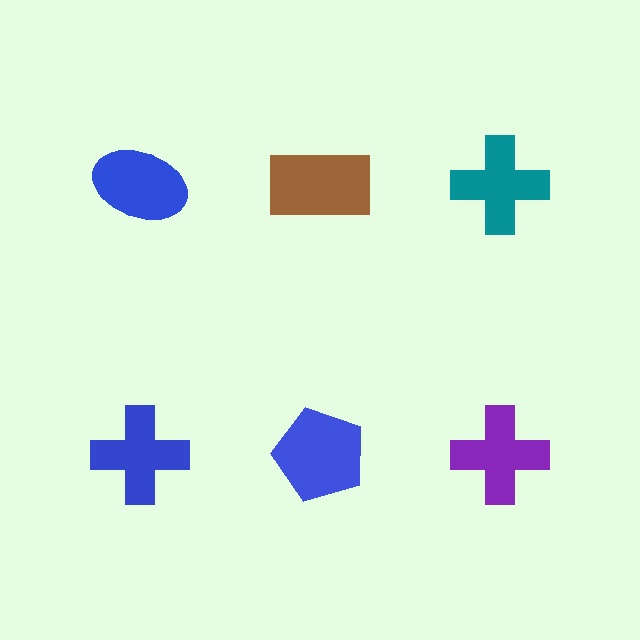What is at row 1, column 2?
A brown rectangle.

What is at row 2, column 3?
A purple cross.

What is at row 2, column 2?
A blue pentagon.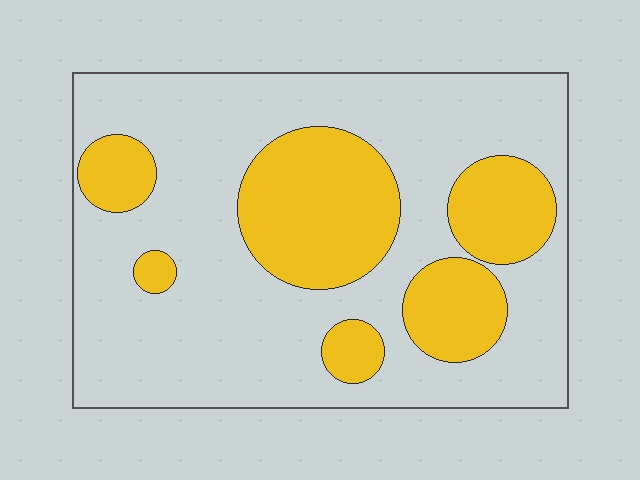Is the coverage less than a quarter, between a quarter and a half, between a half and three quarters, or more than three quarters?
Between a quarter and a half.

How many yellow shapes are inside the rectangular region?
6.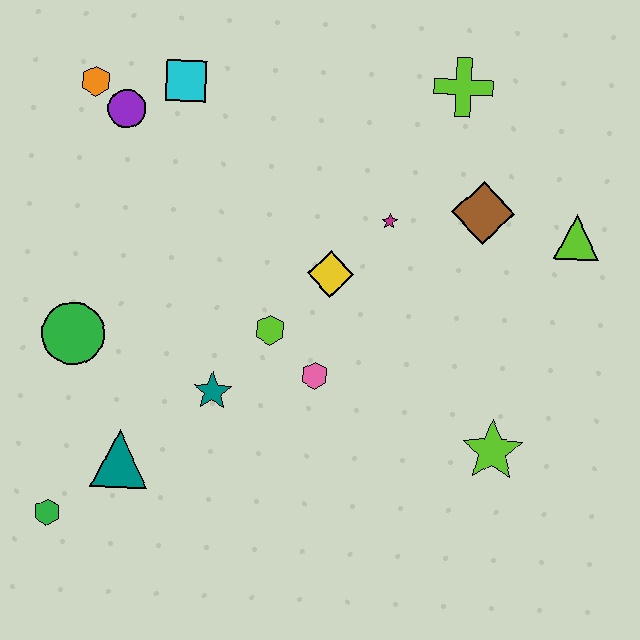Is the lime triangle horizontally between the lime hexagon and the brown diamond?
No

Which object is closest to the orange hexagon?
The purple circle is closest to the orange hexagon.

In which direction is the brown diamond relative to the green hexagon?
The brown diamond is to the right of the green hexagon.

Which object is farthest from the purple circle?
The lime star is farthest from the purple circle.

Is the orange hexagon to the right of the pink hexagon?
No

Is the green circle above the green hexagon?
Yes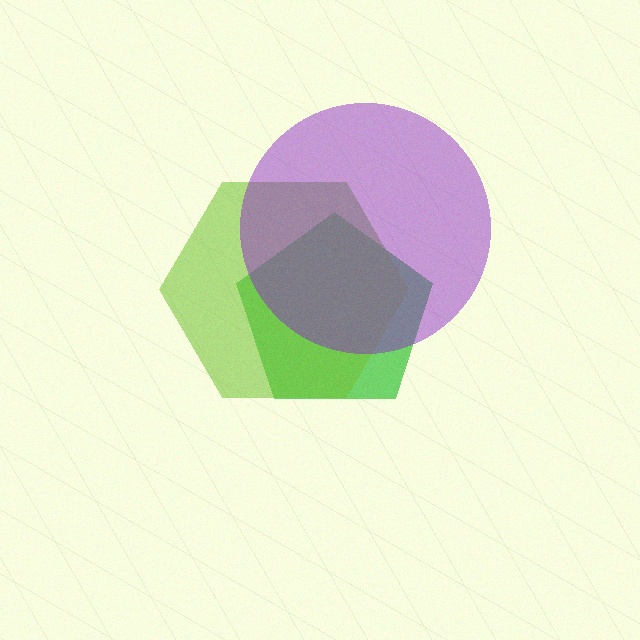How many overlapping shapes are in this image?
There are 3 overlapping shapes in the image.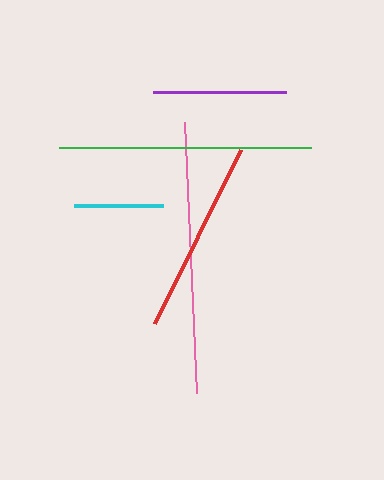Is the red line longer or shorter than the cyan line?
The red line is longer than the cyan line.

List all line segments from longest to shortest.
From longest to shortest: pink, green, red, purple, cyan.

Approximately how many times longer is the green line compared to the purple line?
The green line is approximately 1.9 times the length of the purple line.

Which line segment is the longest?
The pink line is the longest at approximately 271 pixels.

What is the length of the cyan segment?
The cyan segment is approximately 89 pixels long.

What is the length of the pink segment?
The pink segment is approximately 271 pixels long.